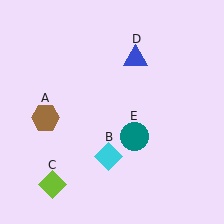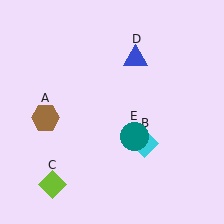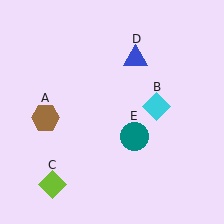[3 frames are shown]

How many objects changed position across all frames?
1 object changed position: cyan diamond (object B).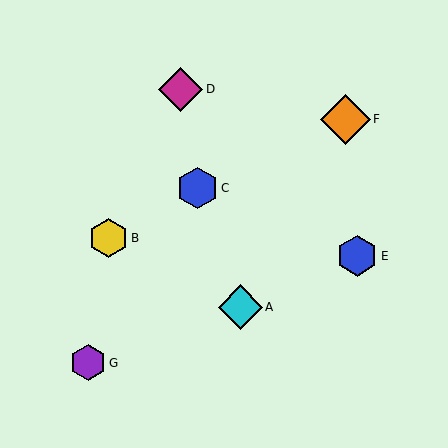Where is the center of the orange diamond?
The center of the orange diamond is at (345, 119).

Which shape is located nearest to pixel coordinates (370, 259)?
The blue hexagon (labeled E) at (357, 256) is nearest to that location.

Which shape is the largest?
The orange diamond (labeled F) is the largest.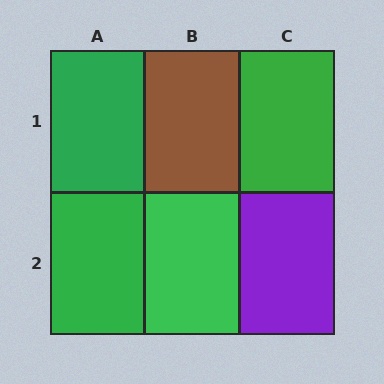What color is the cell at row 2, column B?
Green.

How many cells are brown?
1 cell is brown.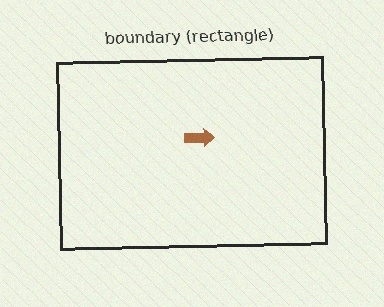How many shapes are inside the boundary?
1 inside, 0 outside.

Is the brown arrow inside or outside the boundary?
Inside.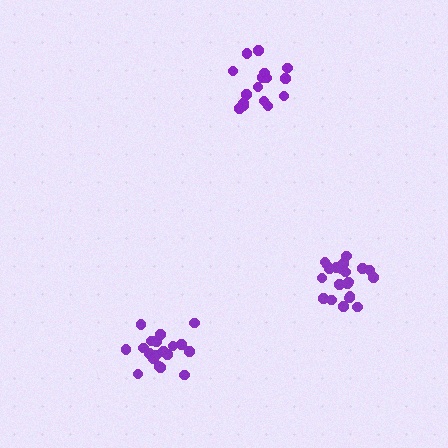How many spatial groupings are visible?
There are 3 spatial groupings.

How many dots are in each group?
Group 1: 19 dots, Group 2: 16 dots, Group 3: 21 dots (56 total).